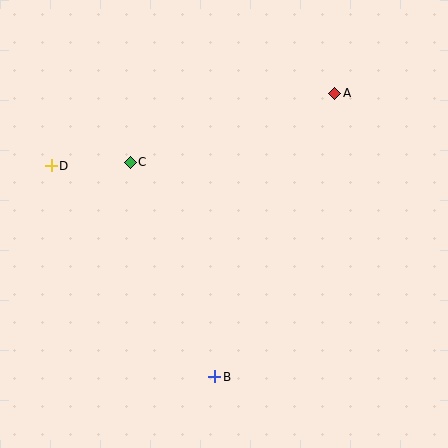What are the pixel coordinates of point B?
Point B is at (215, 377).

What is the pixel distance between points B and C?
The distance between B and C is 231 pixels.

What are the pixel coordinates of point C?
Point C is at (130, 162).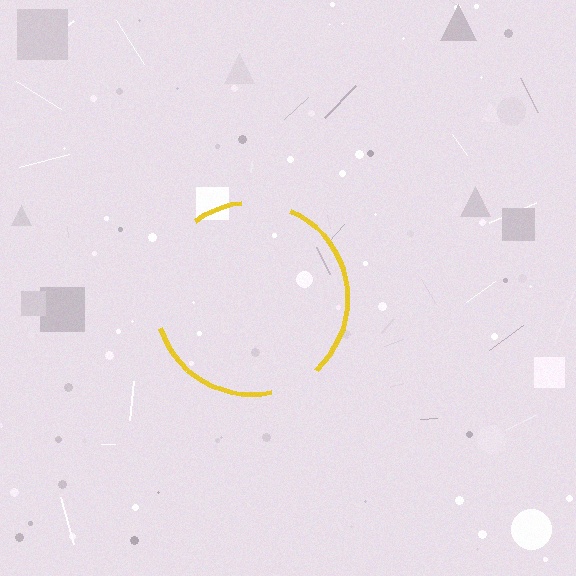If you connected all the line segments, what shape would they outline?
They would outline a circle.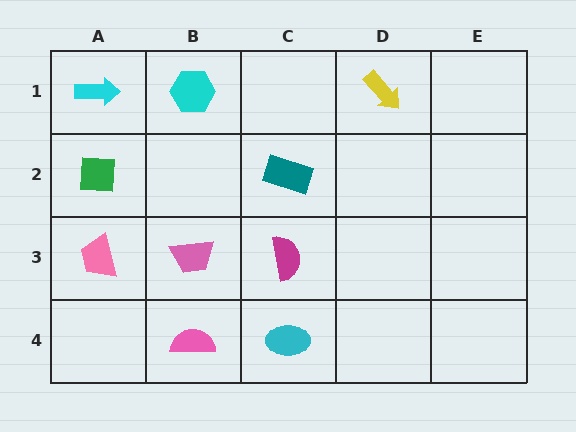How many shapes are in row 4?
2 shapes.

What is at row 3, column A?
A pink trapezoid.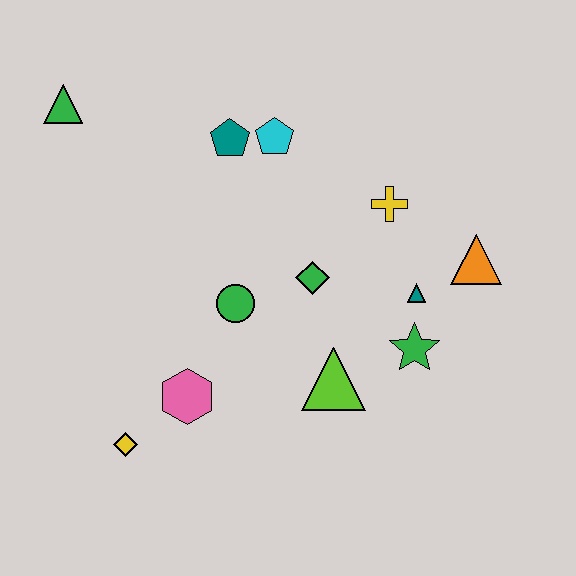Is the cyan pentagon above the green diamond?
Yes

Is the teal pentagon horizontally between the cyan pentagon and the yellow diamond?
Yes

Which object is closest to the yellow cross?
The teal triangle is closest to the yellow cross.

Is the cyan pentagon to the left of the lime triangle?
Yes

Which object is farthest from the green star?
The green triangle is farthest from the green star.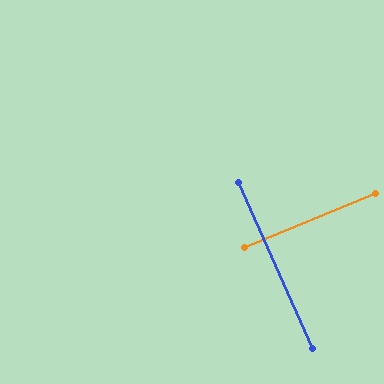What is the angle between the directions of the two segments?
Approximately 88 degrees.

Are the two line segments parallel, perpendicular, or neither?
Perpendicular — they meet at approximately 88°.